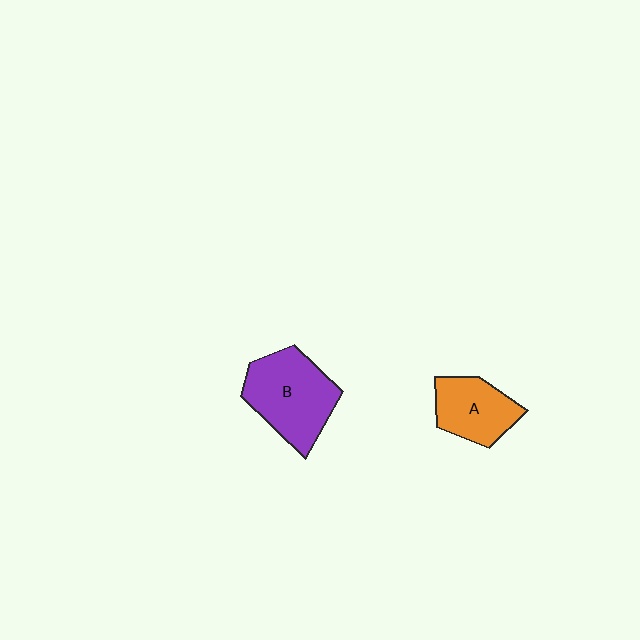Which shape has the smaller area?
Shape A (orange).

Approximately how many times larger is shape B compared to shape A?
Approximately 1.5 times.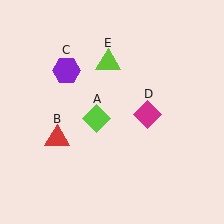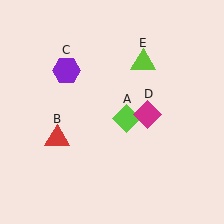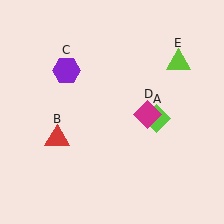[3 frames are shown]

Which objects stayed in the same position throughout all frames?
Red triangle (object B) and purple hexagon (object C) and magenta diamond (object D) remained stationary.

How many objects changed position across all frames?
2 objects changed position: lime diamond (object A), lime triangle (object E).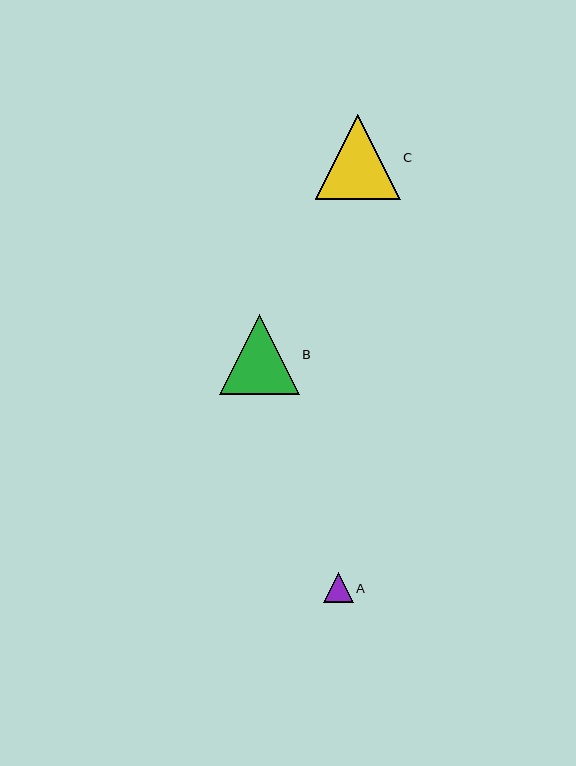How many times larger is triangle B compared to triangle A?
Triangle B is approximately 2.6 times the size of triangle A.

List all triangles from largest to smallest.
From largest to smallest: C, B, A.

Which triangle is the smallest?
Triangle A is the smallest with a size of approximately 30 pixels.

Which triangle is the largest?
Triangle C is the largest with a size of approximately 85 pixels.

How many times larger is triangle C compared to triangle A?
Triangle C is approximately 2.8 times the size of triangle A.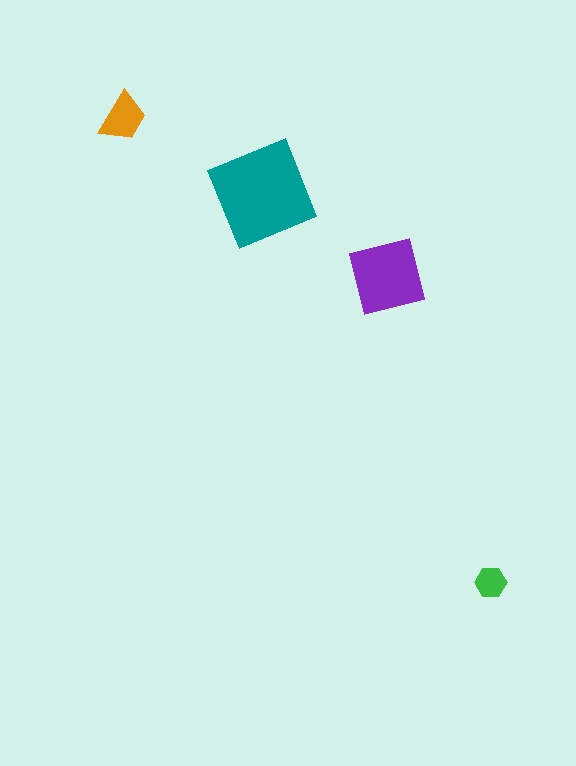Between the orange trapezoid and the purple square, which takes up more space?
The purple square.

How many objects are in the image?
There are 4 objects in the image.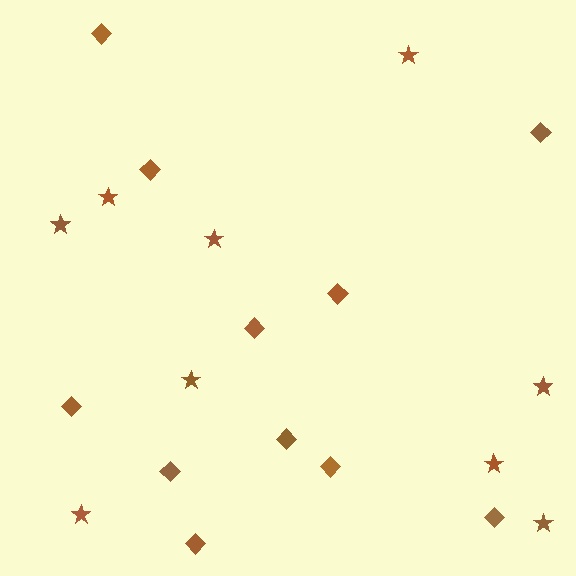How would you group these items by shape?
There are 2 groups: one group of diamonds (11) and one group of stars (9).